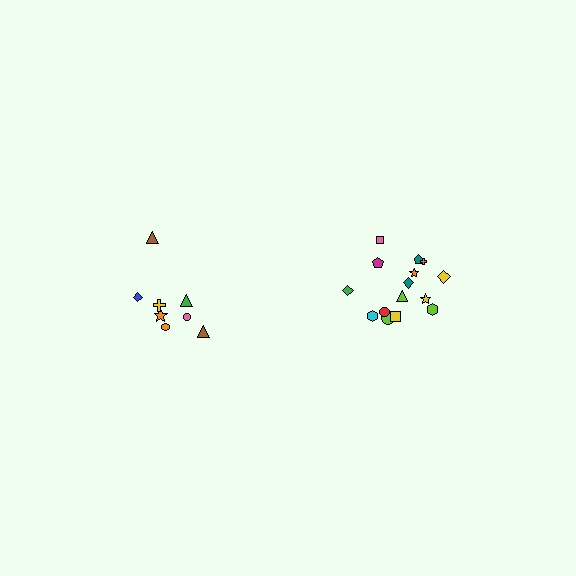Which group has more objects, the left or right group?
The right group.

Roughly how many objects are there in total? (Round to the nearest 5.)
Roughly 25 objects in total.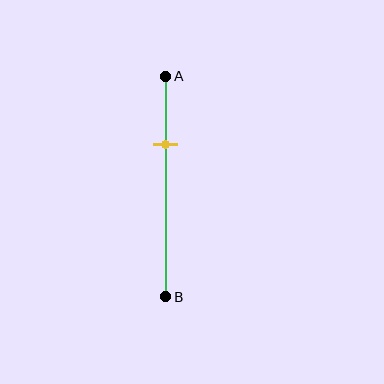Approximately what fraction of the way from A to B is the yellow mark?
The yellow mark is approximately 30% of the way from A to B.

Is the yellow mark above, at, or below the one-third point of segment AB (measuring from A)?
The yellow mark is approximately at the one-third point of segment AB.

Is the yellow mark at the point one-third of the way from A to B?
Yes, the mark is approximately at the one-third point.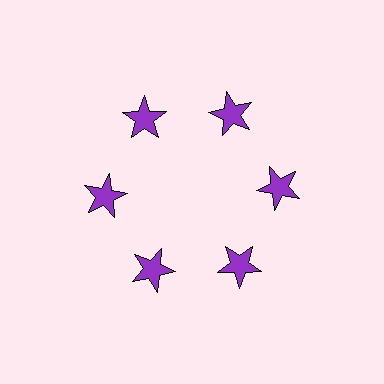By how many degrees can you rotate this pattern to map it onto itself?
The pattern maps onto itself every 60 degrees of rotation.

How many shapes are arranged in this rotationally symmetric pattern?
There are 6 shapes, arranged in 6 groups of 1.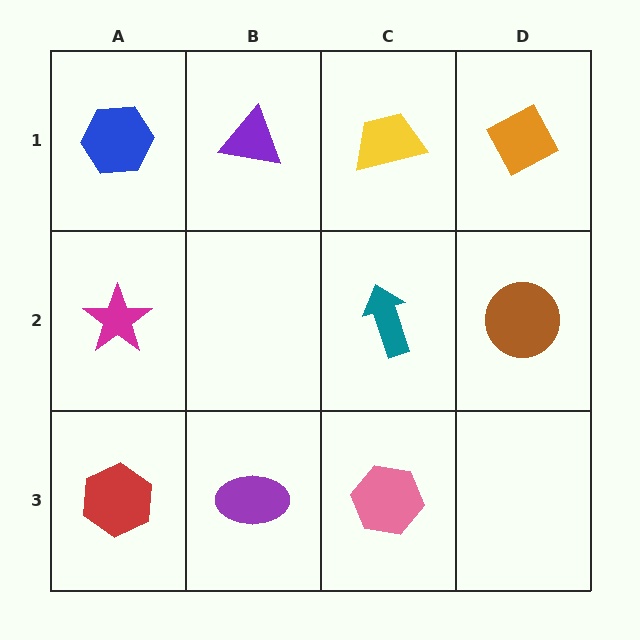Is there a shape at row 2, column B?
No, that cell is empty.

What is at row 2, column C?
A teal arrow.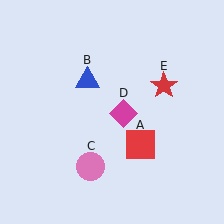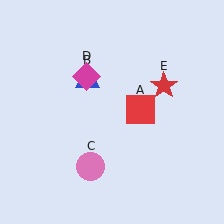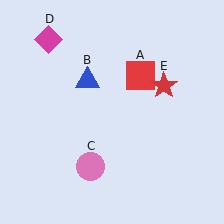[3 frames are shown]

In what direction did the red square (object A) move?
The red square (object A) moved up.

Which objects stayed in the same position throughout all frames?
Blue triangle (object B) and pink circle (object C) and red star (object E) remained stationary.